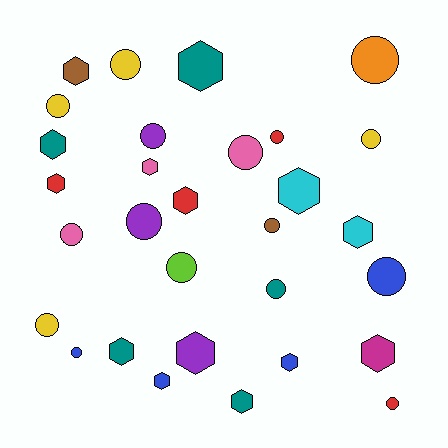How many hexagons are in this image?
There are 14 hexagons.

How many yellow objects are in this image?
There are 4 yellow objects.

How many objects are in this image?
There are 30 objects.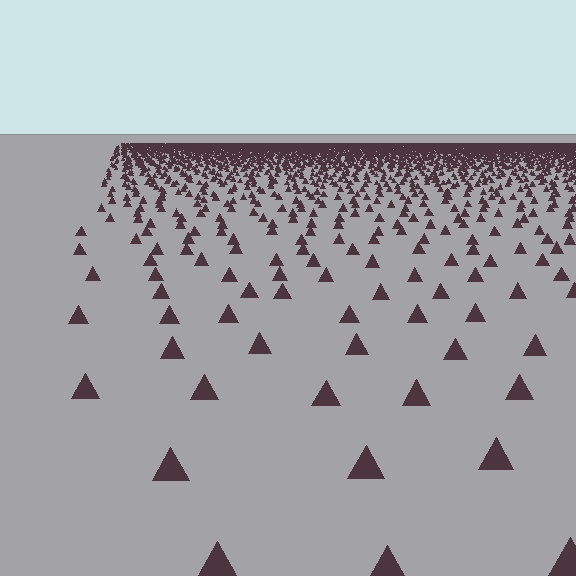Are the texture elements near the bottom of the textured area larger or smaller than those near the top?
Larger. Near the bottom, elements are closer to the viewer and appear at a bigger on-screen size.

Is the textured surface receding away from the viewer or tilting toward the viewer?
The surface is receding away from the viewer. Texture elements get smaller and denser toward the top.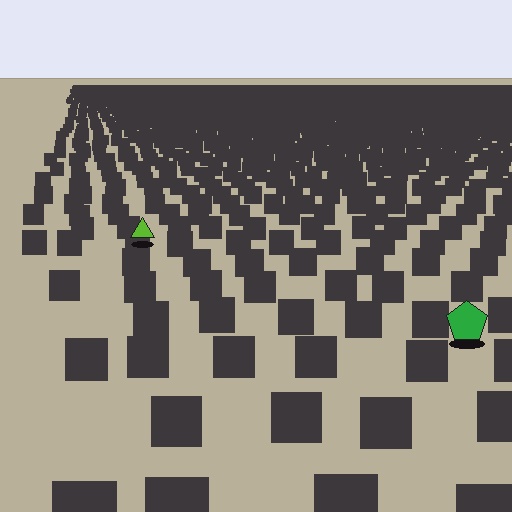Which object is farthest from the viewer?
The lime triangle is farthest from the viewer. It appears smaller and the ground texture around it is denser.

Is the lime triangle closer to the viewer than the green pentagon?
No. The green pentagon is closer — you can tell from the texture gradient: the ground texture is coarser near it.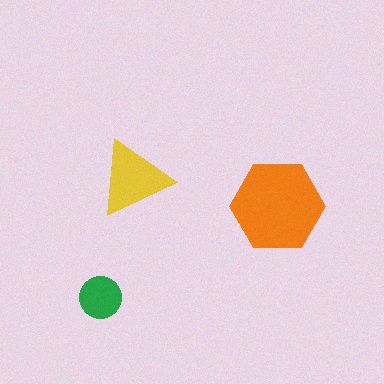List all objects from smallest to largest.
The green circle, the yellow triangle, the orange hexagon.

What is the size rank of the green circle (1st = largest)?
3rd.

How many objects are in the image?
There are 3 objects in the image.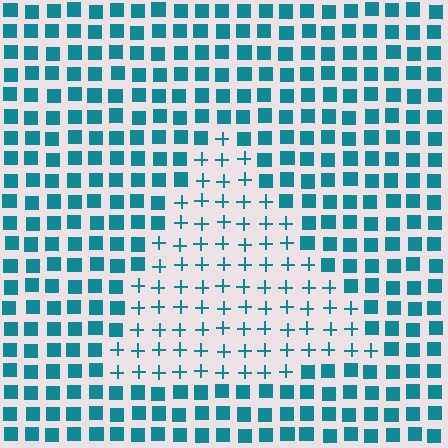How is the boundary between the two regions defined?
The boundary is defined by a change in element shape: plus signs inside vs. squares outside. All elements share the same color and spacing.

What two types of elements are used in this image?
The image uses plus signs inside the triangle region and squares outside it.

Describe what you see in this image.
The image is filled with small teal elements arranged in a uniform grid. A triangle-shaped region contains plus signs, while the surrounding area contains squares. The boundary is defined purely by the change in element shape.